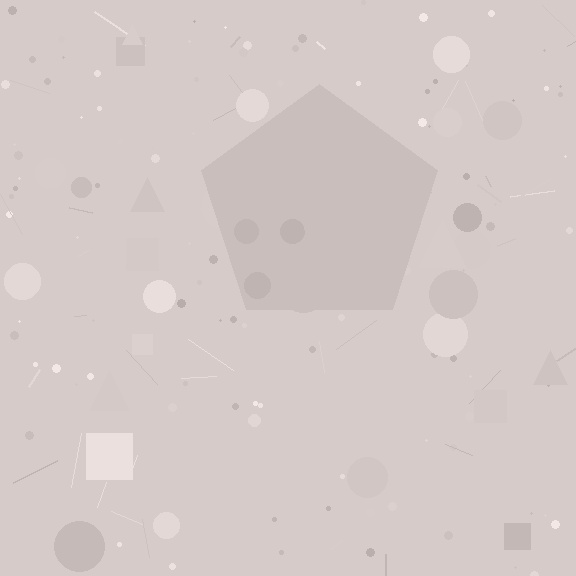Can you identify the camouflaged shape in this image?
The camouflaged shape is a pentagon.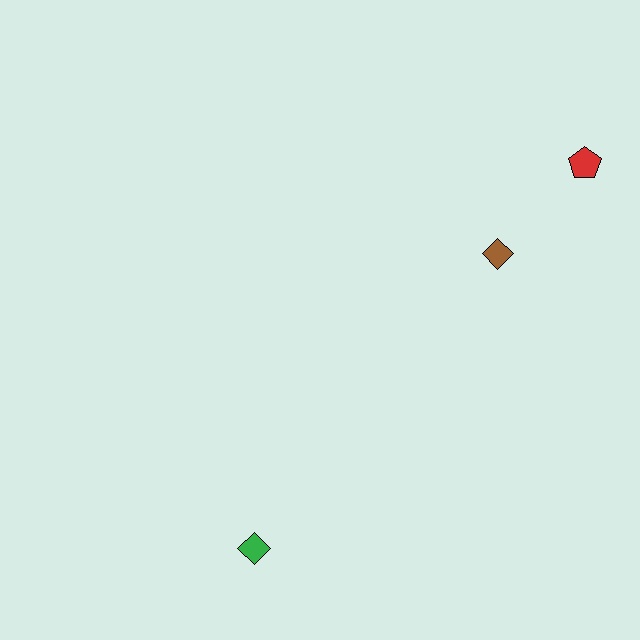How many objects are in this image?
There are 3 objects.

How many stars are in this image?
There are no stars.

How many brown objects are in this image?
There is 1 brown object.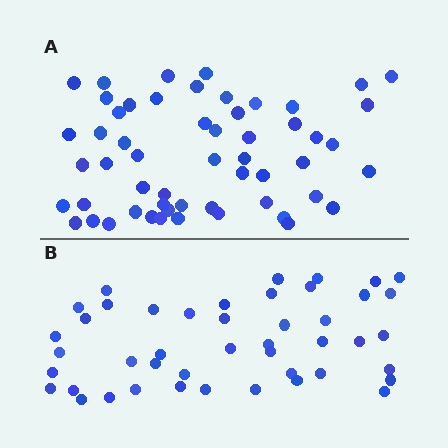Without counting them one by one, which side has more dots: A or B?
Region A (the top region) has more dots.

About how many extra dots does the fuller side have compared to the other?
Region A has roughly 10 or so more dots than region B.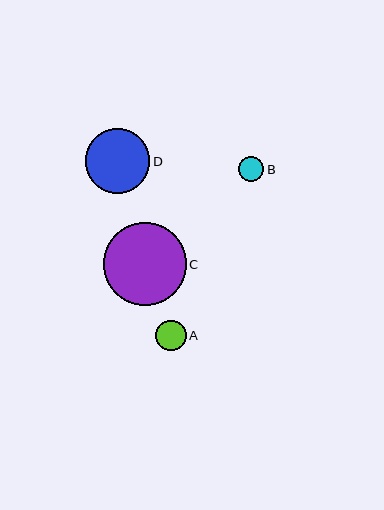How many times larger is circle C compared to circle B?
Circle C is approximately 3.3 times the size of circle B.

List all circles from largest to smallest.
From largest to smallest: C, D, A, B.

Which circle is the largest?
Circle C is the largest with a size of approximately 83 pixels.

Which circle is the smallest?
Circle B is the smallest with a size of approximately 25 pixels.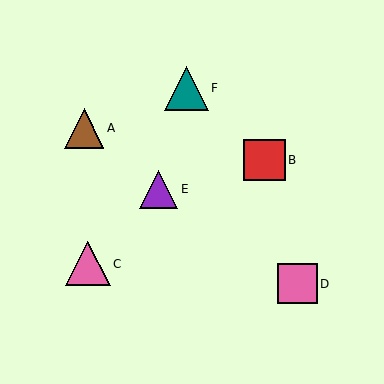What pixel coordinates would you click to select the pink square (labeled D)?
Click at (297, 284) to select the pink square D.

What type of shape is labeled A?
Shape A is a brown triangle.